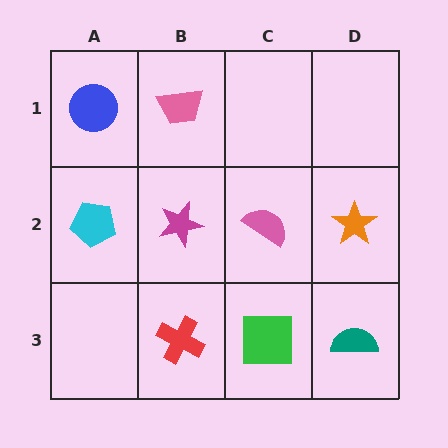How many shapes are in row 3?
3 shapes.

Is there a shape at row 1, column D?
No, that cell is empty.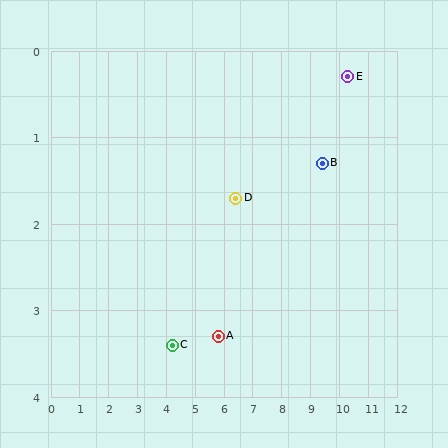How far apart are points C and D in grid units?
Points C and D are about 2.8 grid units apart.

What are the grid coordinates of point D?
Point D is at approximately (6.4, 1.7).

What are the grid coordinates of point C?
Point C is at approximately (4.2, 3.4).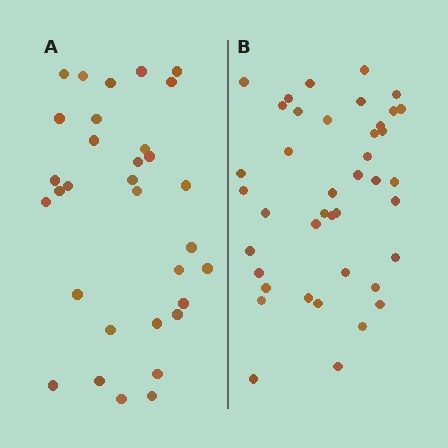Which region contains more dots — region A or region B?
Region B (the right region) has more dots.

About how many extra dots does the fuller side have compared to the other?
Region B has roughly 8 or so more dots than region A.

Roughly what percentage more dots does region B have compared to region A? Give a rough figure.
About 30% more.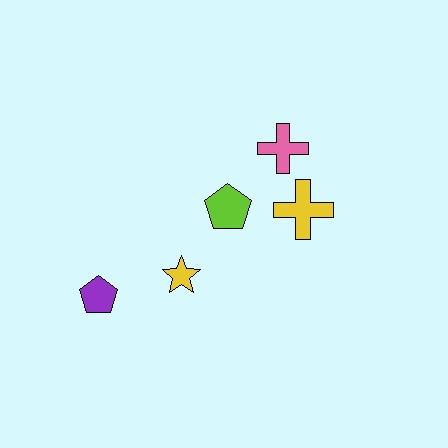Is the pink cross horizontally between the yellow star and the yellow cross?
Yes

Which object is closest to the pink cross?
The yellow cross is closest to the pink cross.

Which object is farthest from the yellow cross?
The purple pentagon is farthest from the yellow cross.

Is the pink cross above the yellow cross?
Yes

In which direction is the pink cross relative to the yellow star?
The pink cross is above the yellow star.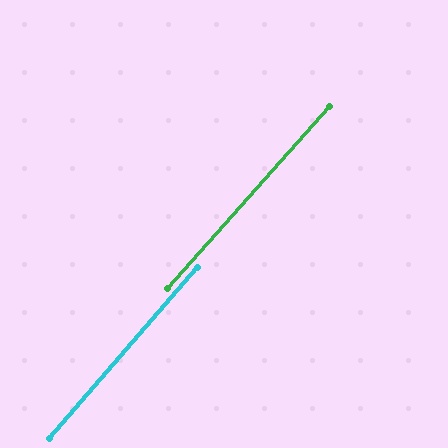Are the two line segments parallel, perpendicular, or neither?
Parallel — their directions differ by only 0.8°.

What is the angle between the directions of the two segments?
Approximately 1 degree.